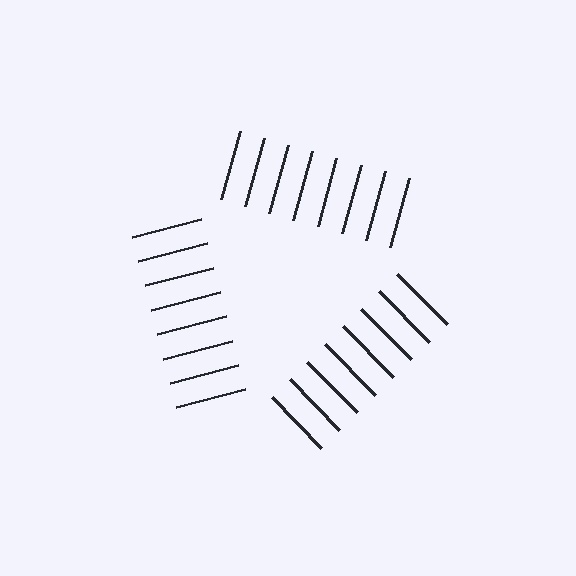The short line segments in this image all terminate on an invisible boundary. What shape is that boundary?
An illusory triangle — the line segments terminate on its edges but no continuous stroke is drawn.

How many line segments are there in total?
24 — 8 along each of the 3 edges.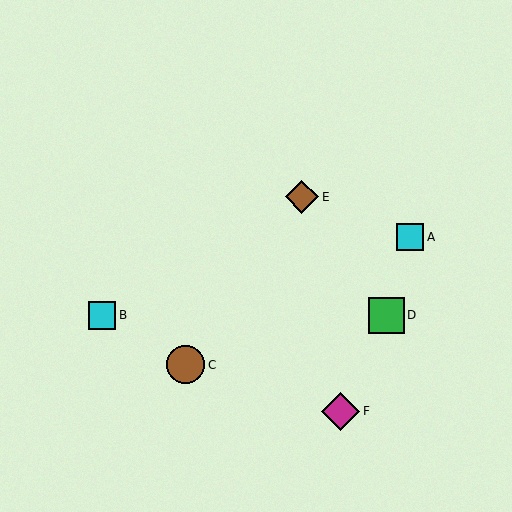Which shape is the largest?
The magenta diamond (labeled F) is the largest.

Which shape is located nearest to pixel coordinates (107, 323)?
The cyan square (labeled B) at (102, 315) is nearest to that location.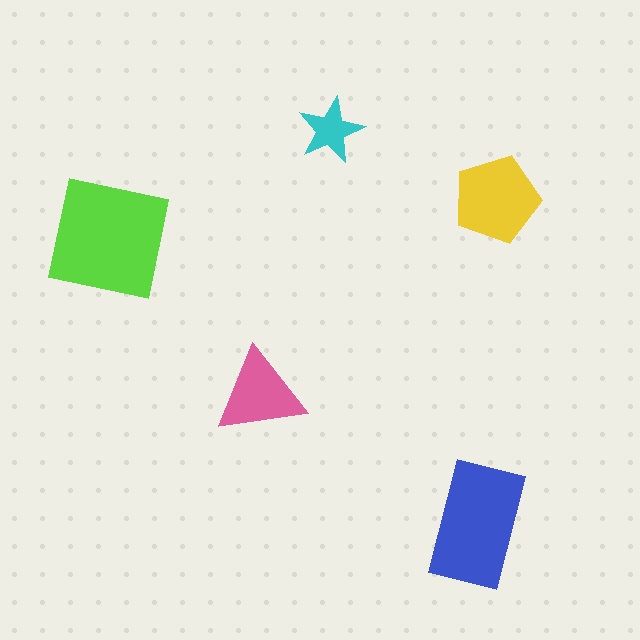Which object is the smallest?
The cyan star.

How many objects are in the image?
There are 5 objects in the image.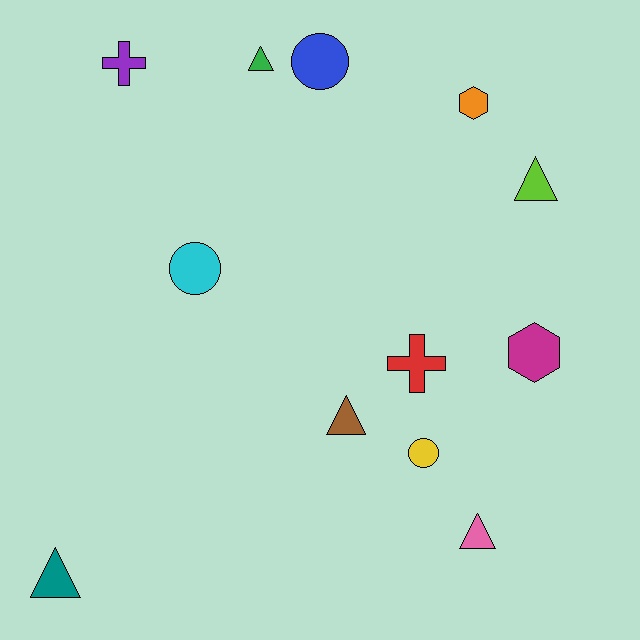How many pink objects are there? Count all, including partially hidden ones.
There is 1 pink object.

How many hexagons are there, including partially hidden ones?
There are 2 hexagons.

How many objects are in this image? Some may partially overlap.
There are 12 objects.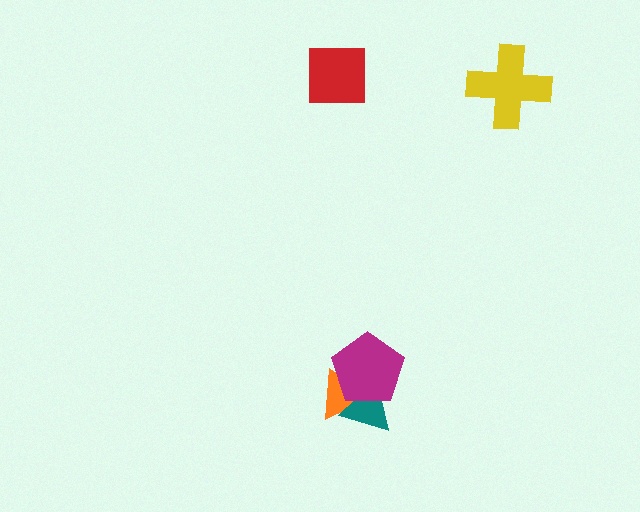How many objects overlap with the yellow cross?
0 objects overlap with the yellow cross.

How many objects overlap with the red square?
0 objects overlap with the red square.